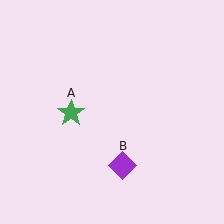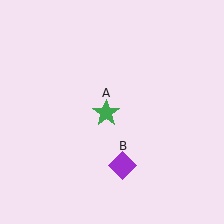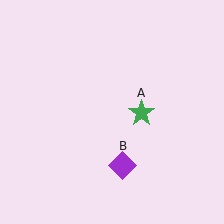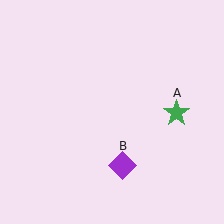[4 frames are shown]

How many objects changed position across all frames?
1 object changed position: green star (object A).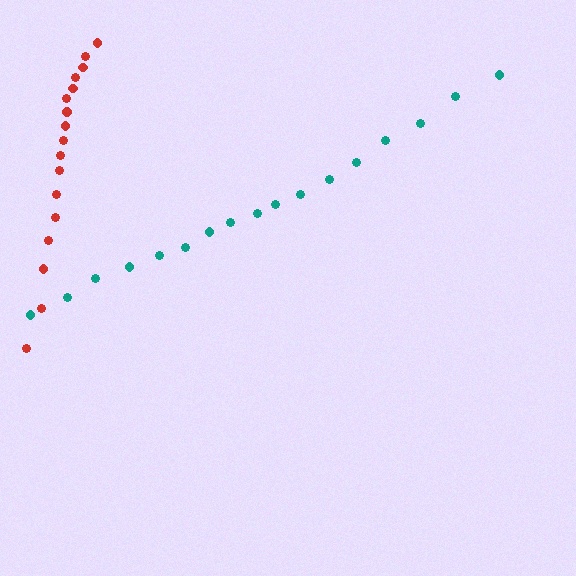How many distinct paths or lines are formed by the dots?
There are 2 distinct paths.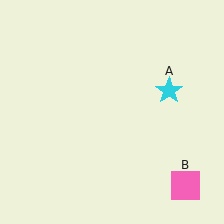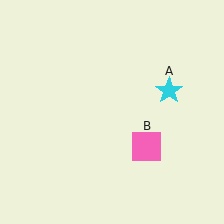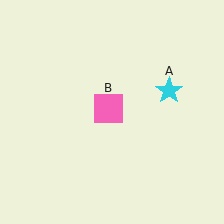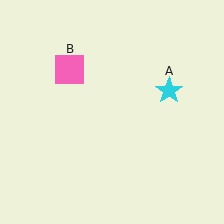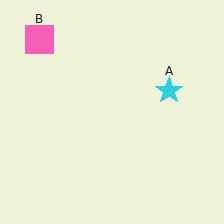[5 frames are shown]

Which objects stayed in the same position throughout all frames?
Cyan star (object A) remained stationary.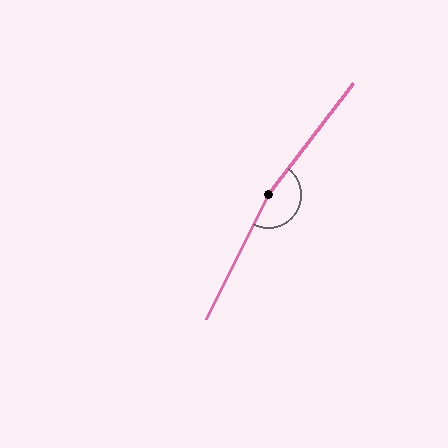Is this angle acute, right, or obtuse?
It is obtuse.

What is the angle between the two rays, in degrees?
Approximately 169 degrees.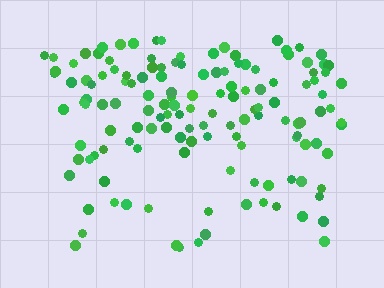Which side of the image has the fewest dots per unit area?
The bottom.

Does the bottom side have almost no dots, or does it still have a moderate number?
Still a moderate number, just noticeably fewer than the top.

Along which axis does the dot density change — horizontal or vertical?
Vertical.